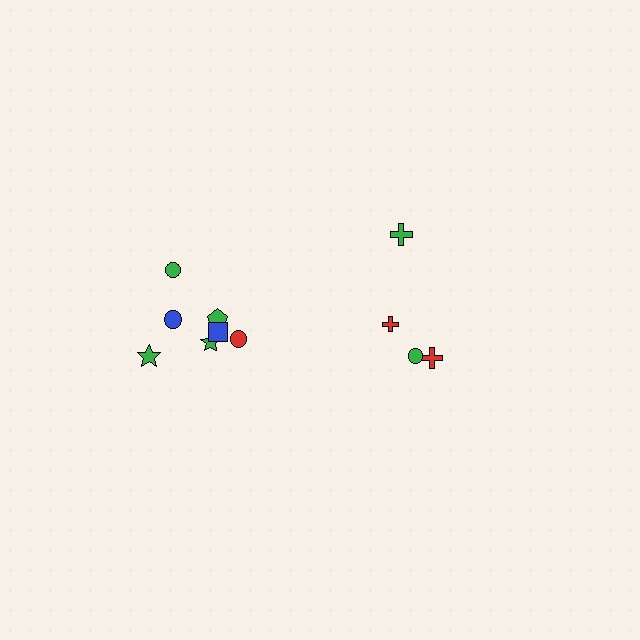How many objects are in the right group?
There are 4 objects.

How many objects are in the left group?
There are 7 objects.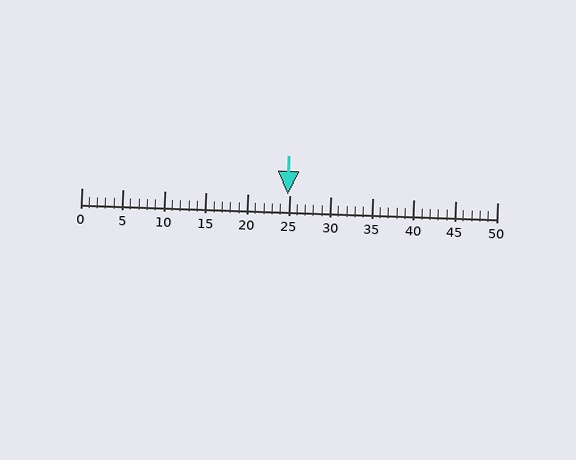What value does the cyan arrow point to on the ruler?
The cyan arrow points to approximately 25.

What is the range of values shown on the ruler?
The ruler shows values from 0 to 50.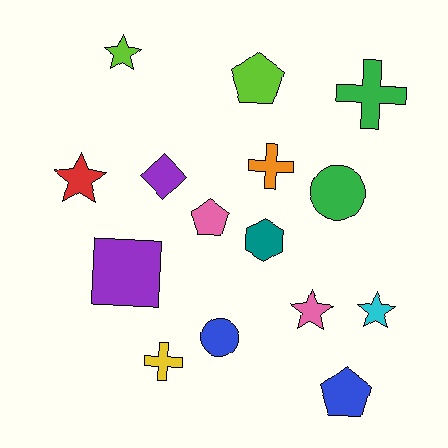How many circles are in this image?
There are 2 circles.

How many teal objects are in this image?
There is 1 teal object.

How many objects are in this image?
There are 15 objects.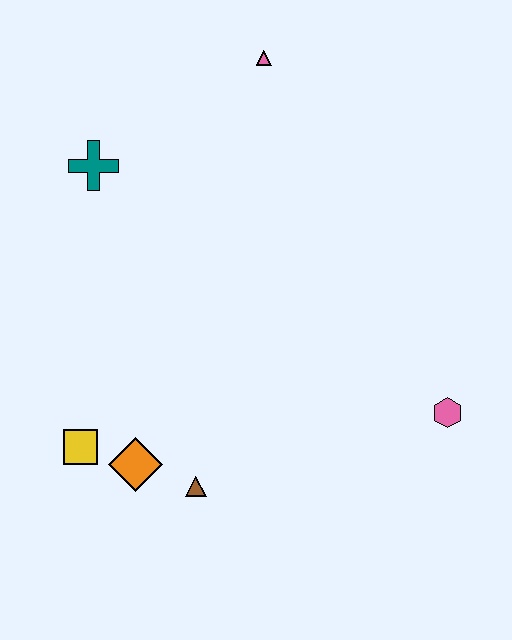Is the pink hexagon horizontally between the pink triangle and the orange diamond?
No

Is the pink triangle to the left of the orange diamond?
No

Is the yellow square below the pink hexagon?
Yes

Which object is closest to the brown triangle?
The orange diamond is closest to the brown triangle.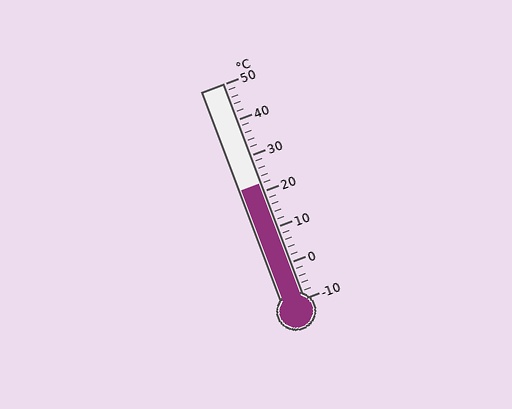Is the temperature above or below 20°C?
The temperature is above 20°C.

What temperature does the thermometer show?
The thermometer shows approximately 22°C.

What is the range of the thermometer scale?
The thermometer scale ranges from -10°C to 50°C.